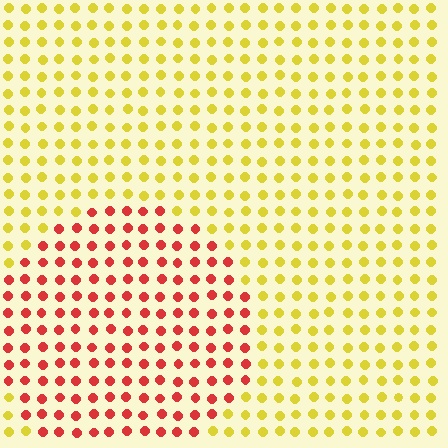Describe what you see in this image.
The image is filled with small yellow elements in a uniform arrangement. A circle-shaped region is visible where the elements are tinted to a slightly different hue, forming a subtle color boundary.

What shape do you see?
I see a circle.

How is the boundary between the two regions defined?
The boundary is defined purely by a slight shift in hue (about 59 degrees). Spacing, size, and orientation are identical on both sides.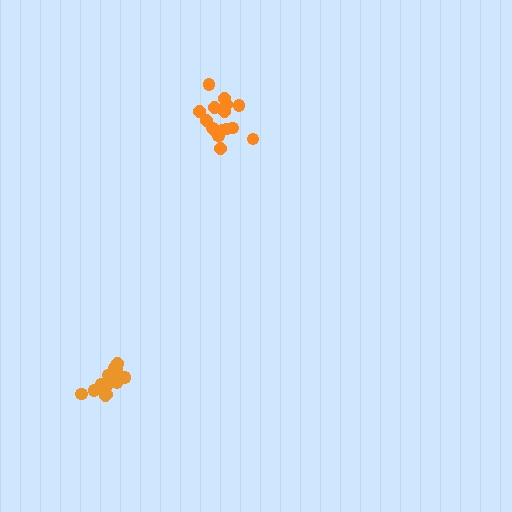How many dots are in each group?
Group 1: 15 dots, Group 2: 16 dots (31 total).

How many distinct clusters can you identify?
There are 2 distinct clusters.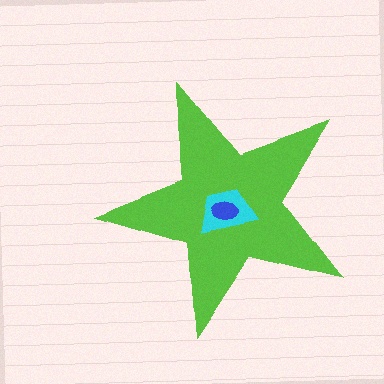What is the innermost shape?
The blue ellipse.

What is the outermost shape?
The lime star.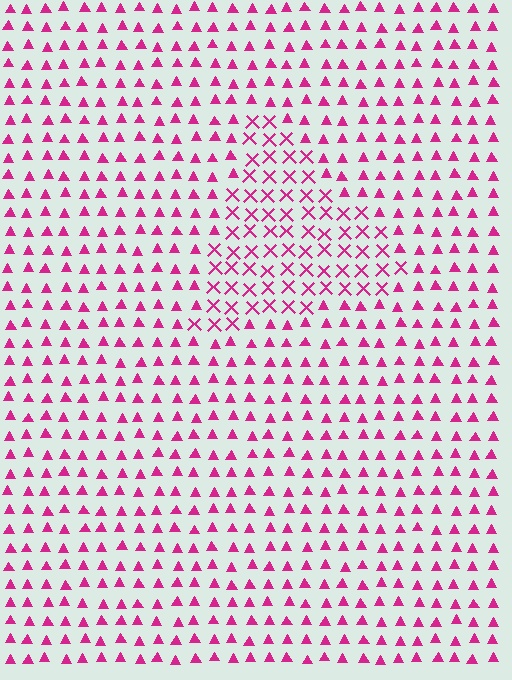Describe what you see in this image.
The image is filled with small magenta elements arranged in a uniform grid. A triangle-shaped region contains X marks, while the surrounding area contains triangles. The boundary is defined purely by the change in element shape.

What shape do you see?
I see a triangle.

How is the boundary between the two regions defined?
The boundary is defined by a change in element shape: X marks inside vs. triangles outside. All elements share the same color and spacing.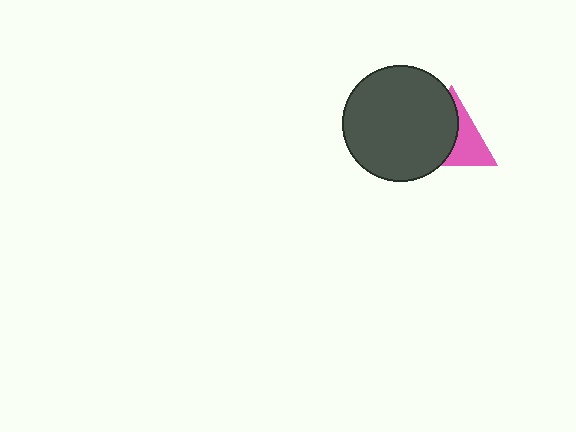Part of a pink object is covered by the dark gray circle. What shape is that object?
It is a triangle.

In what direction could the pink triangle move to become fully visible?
The pink triangle could move right. That would shift it out from behind the dark gray circle entirely.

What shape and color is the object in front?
The object in front is a dark gray circle.